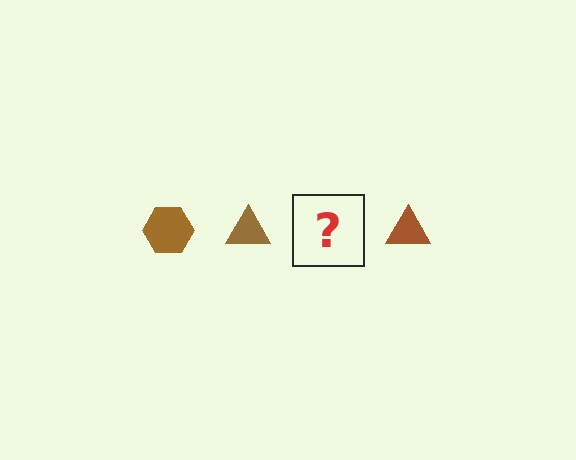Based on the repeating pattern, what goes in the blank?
The blank should be a brown hexagon.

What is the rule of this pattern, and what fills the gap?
The rule is that the pattern cycles through hexagon, triangle shapes in brown. The gap should be filled with a brown hexagon.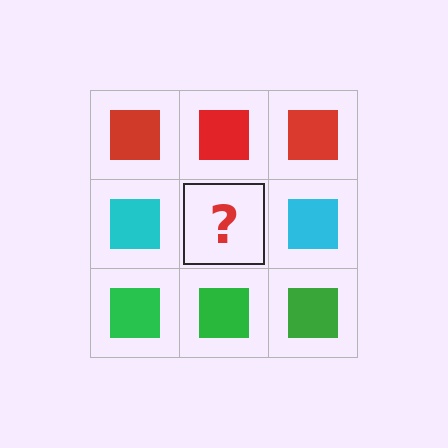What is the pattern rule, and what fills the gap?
The rule is that each row has a consistent color. The gap should be filled with a cyan square.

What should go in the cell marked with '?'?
The missing cell should contain a cyan square.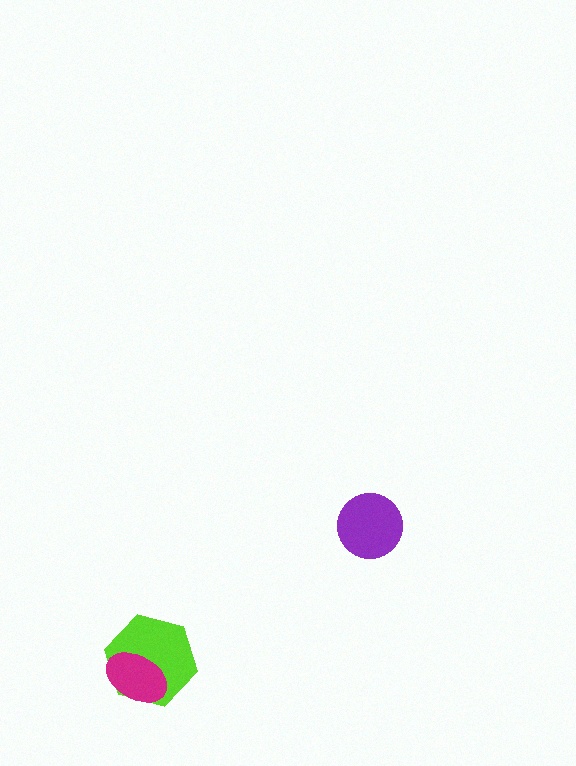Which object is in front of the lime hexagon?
The magenta ellipse is in front of the lime hexagon.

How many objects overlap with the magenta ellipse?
1 object overlaps with the magenta ellipse.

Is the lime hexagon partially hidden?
Yes, it is partially covered by another shape.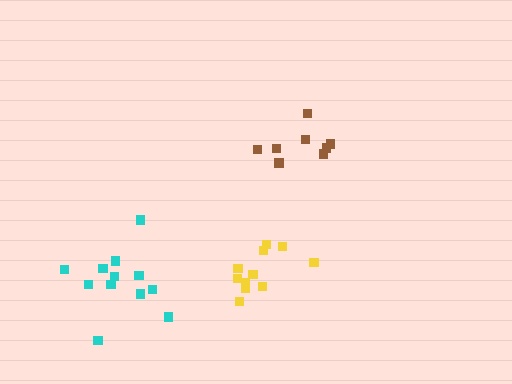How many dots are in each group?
Group 1: 12 dots, Group 2: 11 dots, Group 3: 8 dots (31 total).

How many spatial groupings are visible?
There are 3 spatial groupings.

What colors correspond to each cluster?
The clusters are colored: cyan, yellow, brown.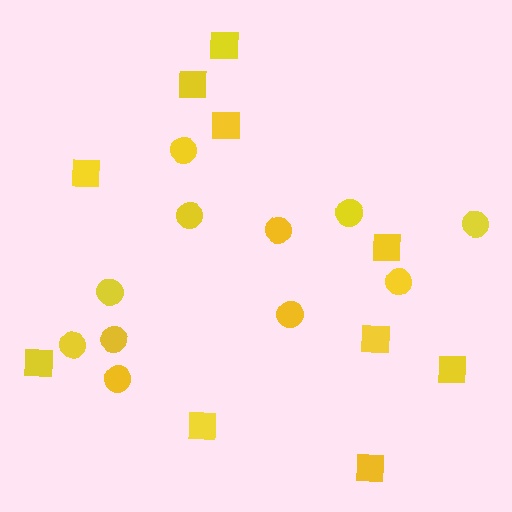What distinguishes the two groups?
There are 2 groups: one group of squares (10) and one group of circles (11).